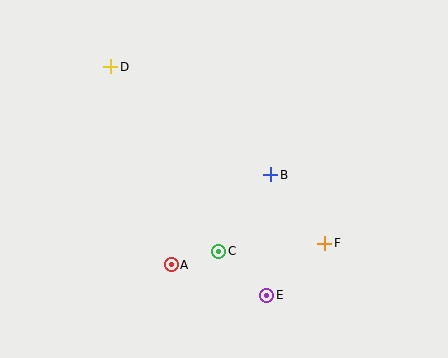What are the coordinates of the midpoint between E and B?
The midpoint between E and B is at (269, 235).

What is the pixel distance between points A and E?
The distance between A and E is 100 pixels.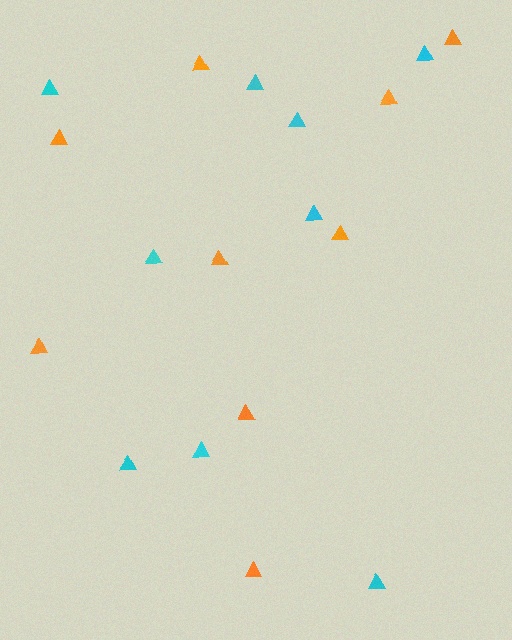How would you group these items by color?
There are 2 groups: one group of orange triangles (9) and one group of cyan triangles (9).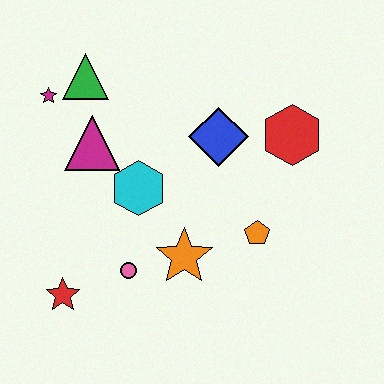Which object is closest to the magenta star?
The green triangle is closest to the magenta star.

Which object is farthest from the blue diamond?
The red star is farthest from the blue diamond.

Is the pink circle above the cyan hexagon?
No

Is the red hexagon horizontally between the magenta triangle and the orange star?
No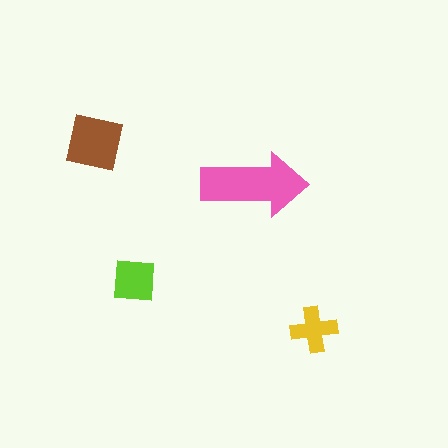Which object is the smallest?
The yellow cross.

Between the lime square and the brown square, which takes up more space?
The brown square.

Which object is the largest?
The pink arrow.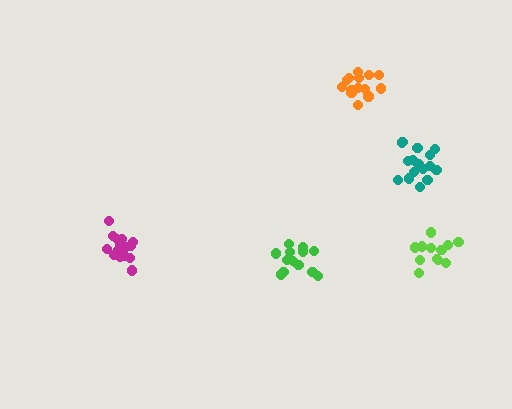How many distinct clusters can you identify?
There are 5 distinct clusters.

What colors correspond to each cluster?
The clusters are colored: green, lime, orange, teal, magenta.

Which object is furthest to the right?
The lime cluster is rightmost.